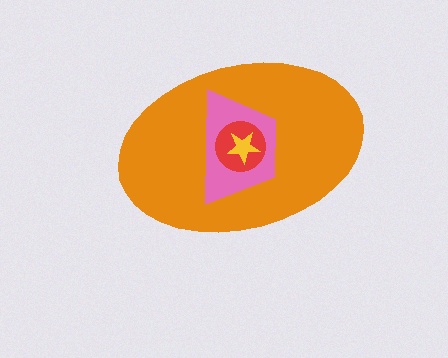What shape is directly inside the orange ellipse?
The pink trapezoid.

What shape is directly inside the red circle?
The yellow star.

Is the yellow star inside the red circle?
Yes.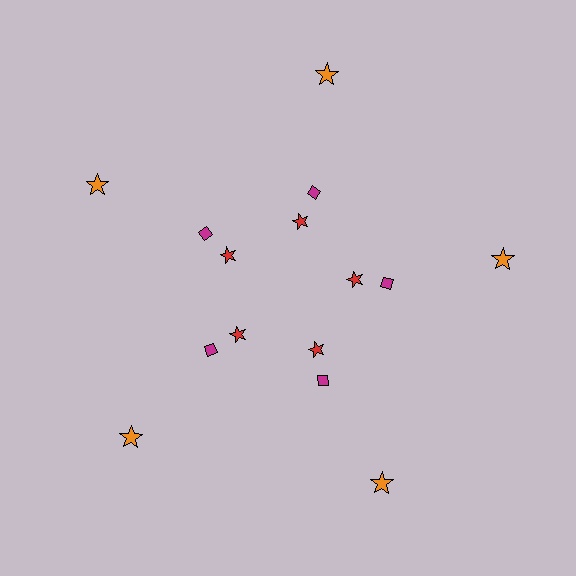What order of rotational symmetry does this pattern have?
This pattern has 5-fold rotational symmetry.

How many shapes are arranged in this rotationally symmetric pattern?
There are 15 shapes, arranged in 5 groups of 3.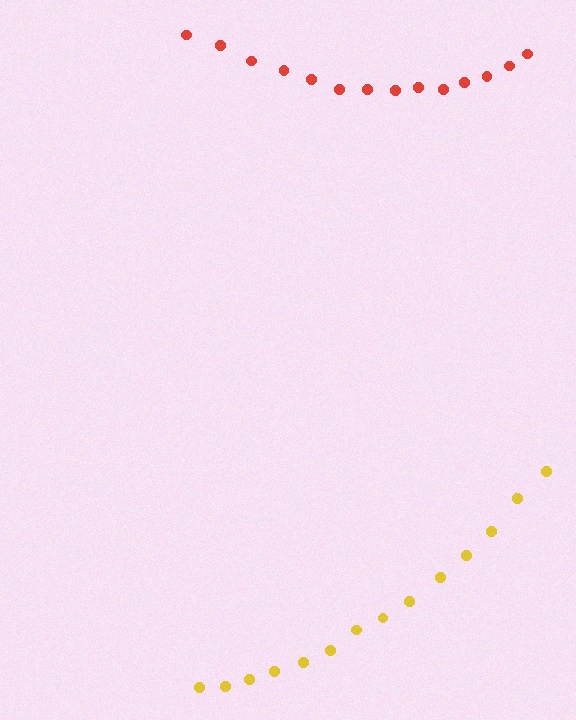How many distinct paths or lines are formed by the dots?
There are 2 distinct paths.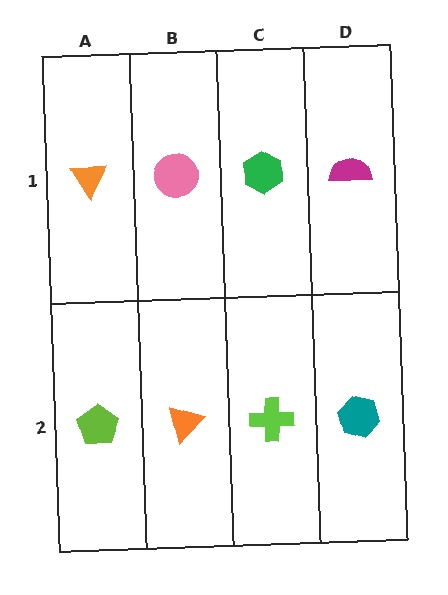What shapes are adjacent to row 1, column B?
An orange triangle (row 2, column B), an orange triangle (row 1, column A), a green hexagon (row 1, column C).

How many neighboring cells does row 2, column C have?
3.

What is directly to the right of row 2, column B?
A lime cross.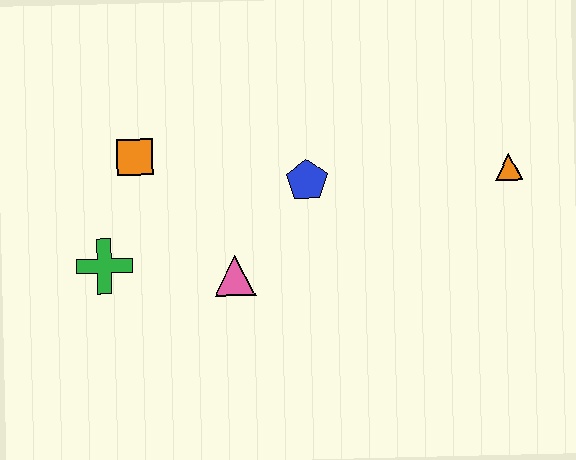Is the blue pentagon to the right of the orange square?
Yes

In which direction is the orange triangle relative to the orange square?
The orange triangle is to the right of the orange square.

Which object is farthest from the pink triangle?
The orange triangle is farthest from the pink triangle.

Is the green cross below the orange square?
Yes